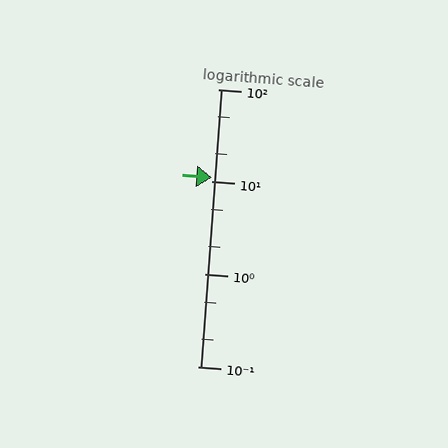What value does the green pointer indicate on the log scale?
The pointer indicates approximately 11.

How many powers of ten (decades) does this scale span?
The scale spans 3 decades, from 0.1 to 100.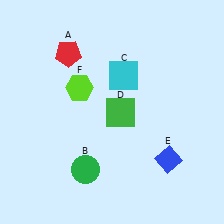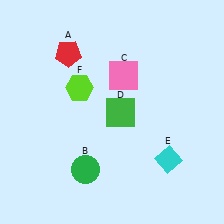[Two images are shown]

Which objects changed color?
C changed from cyan to pink. E changed from blue to cyan.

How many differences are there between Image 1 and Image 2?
There are 2 differences between the two images.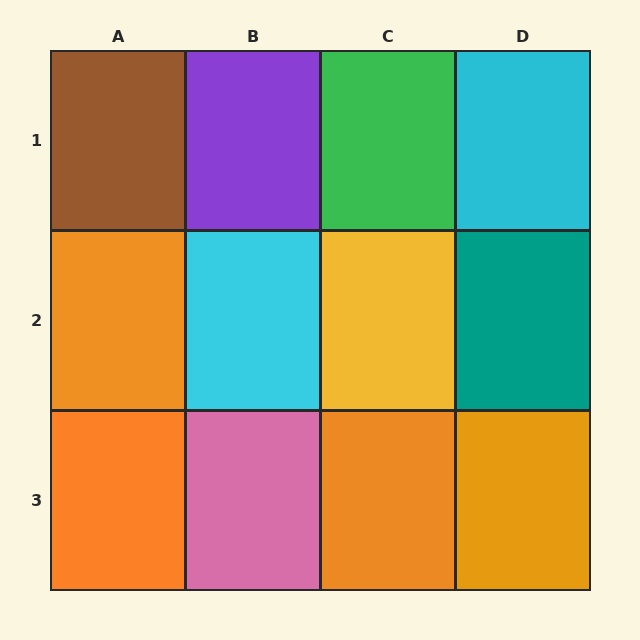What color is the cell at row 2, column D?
Teal.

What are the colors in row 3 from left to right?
Orange, pink, orange, orange.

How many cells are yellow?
1 cell is yellow.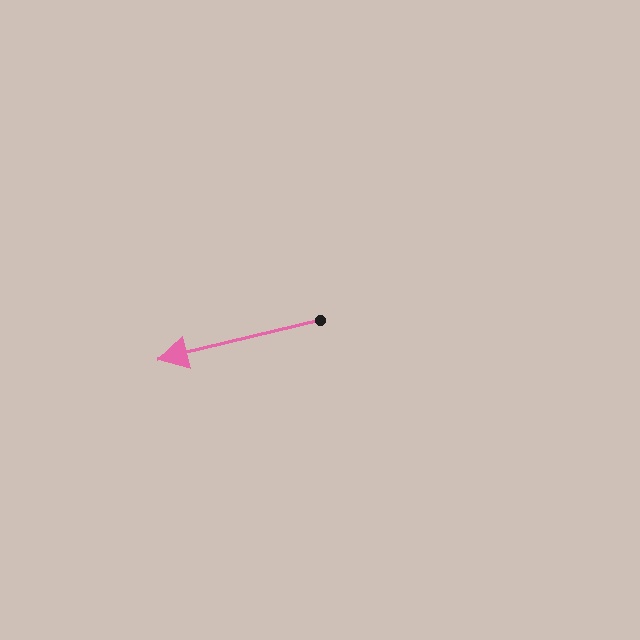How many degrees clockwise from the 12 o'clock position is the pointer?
Approximately 256 degrees.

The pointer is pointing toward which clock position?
Roughly 9 o'clock.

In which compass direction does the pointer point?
West.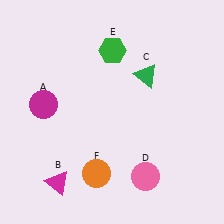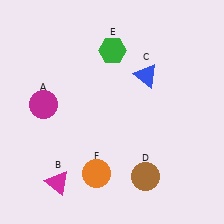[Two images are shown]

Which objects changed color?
C changed from green to blue. D changed from pink to brown.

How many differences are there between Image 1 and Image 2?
There are 2 differences between the two images.